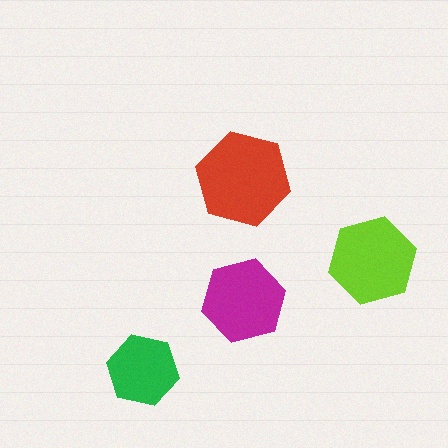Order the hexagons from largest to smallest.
the red one, the lime one, the magenta one, the green one.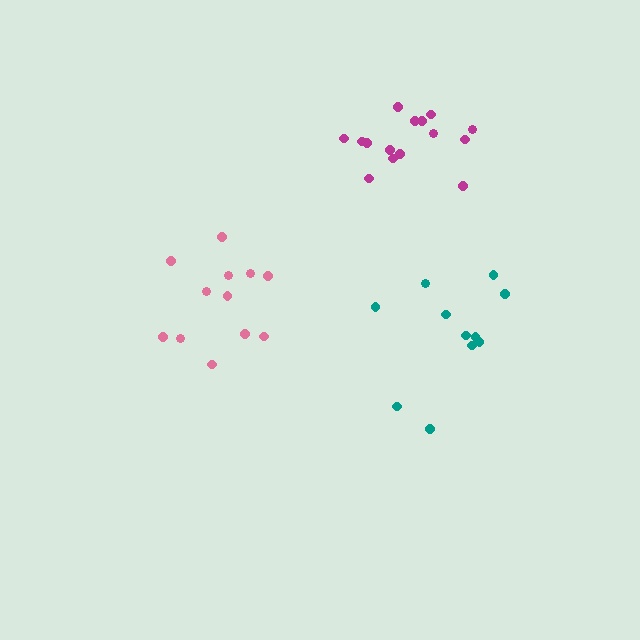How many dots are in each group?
Group 1: 15 dots, Group 2: 11 dots, Group 3: 12 dots (38 total).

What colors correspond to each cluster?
The clusters are colored: magenta, teal, pink.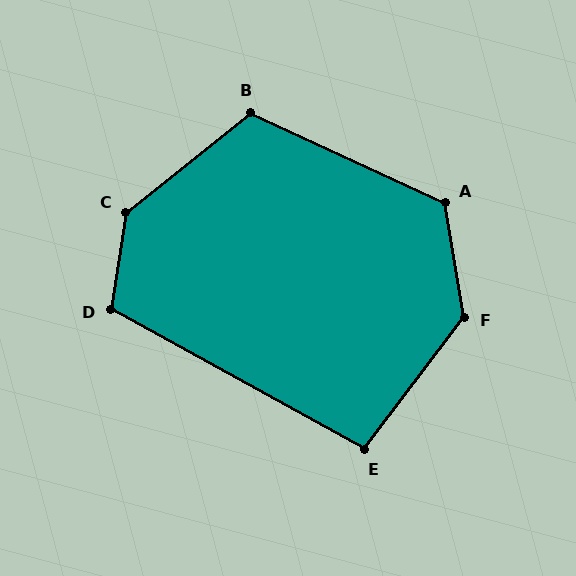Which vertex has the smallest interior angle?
E, at approximately 98 degrees.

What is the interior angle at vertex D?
Approximately 110 degrees (obtuse).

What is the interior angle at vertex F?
Approximately 133 degrees (obtuse).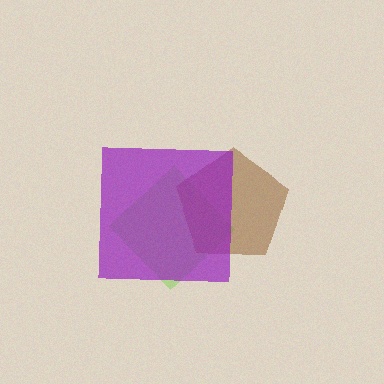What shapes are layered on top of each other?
The layered shapes are: a lime diamond, a brown pentagon, a purple square.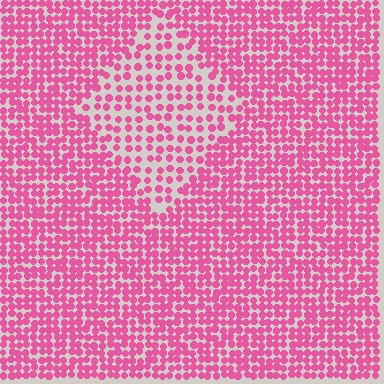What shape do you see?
I see a diamond.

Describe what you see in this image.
The image contains small pink elements arranged at two different densities. A diamond-shaped region is visible where the elements are less densely packed than the surrounding area.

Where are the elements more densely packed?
The elements are more densely packed outside the diamond boundary.